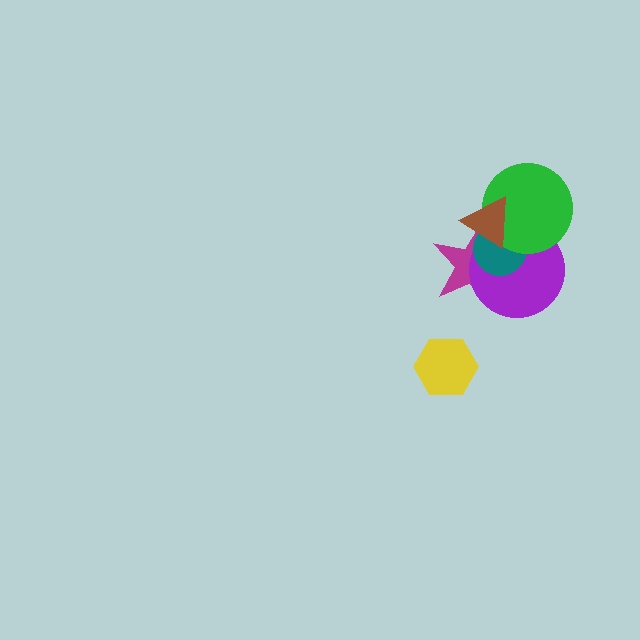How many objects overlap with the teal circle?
4 objects overlap with the teal circle.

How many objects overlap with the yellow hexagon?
0 objects overlap with the yellow hexagon.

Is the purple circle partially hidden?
Yes, it is partially covered by another shape.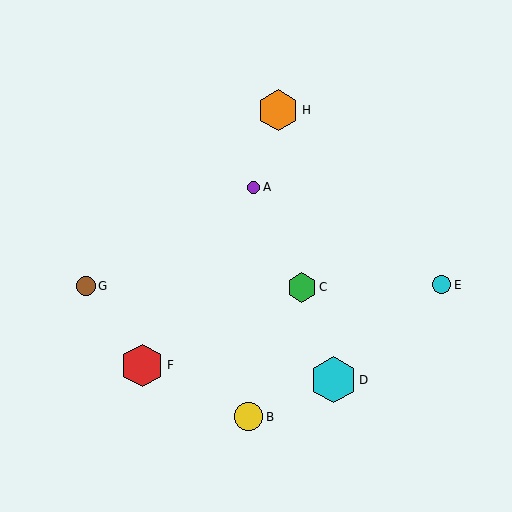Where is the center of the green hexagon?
The center of the green hexagon is at (302, 287).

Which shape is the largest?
The cyan hexagon (labeled D) is the largest.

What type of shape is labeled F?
Shape F is a red hexagon.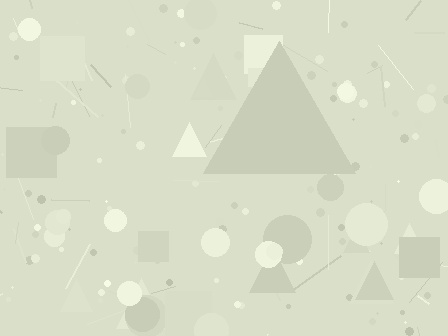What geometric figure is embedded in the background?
A triangle is embedded in the background.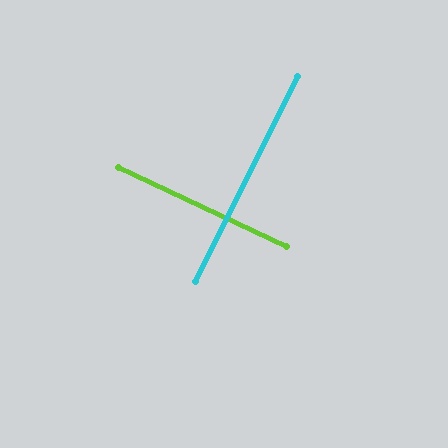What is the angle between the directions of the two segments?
Approximately 88 degrees.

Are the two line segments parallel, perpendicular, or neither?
Perpendicular — they meet at approximately 88°.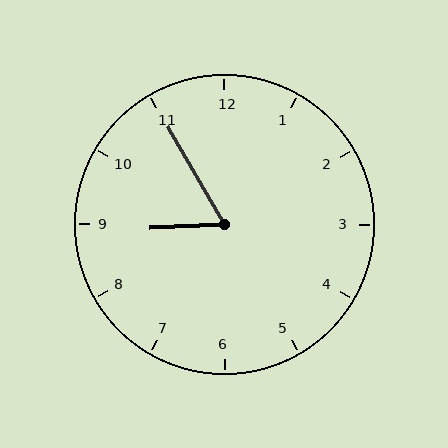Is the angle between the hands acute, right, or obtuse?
It is acute.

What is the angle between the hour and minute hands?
Approximately 62 degrees.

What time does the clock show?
8:55.